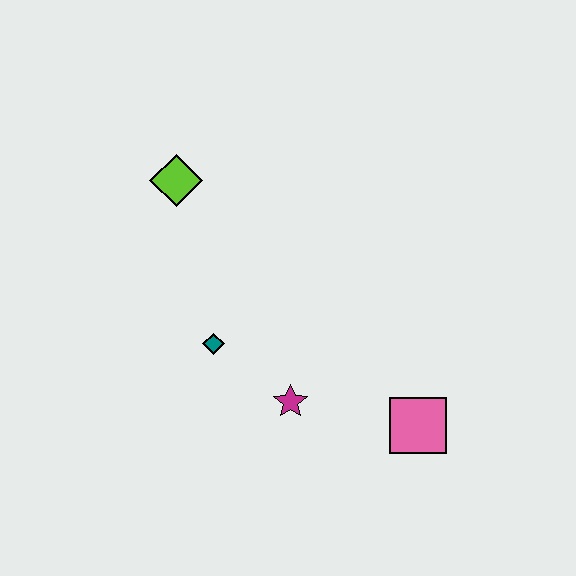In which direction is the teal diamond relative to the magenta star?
The teal diamond is to the left of the magenta star.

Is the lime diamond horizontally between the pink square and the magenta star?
No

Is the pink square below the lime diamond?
Yes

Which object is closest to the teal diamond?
The magenta star is closest to the teal diamond.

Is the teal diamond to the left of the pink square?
Yes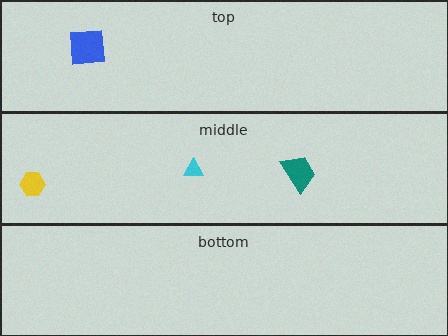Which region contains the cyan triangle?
The middle region.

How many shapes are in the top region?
1.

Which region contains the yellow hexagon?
The middle region.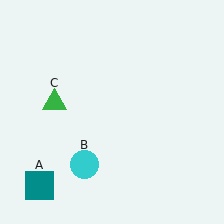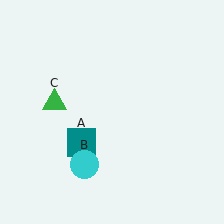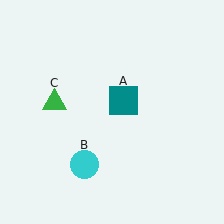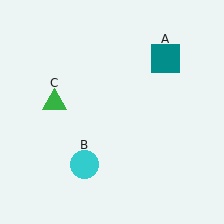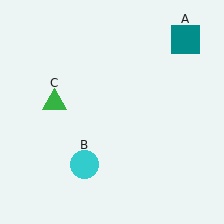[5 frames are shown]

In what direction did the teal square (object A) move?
The teal square (object A) moved up and to the right.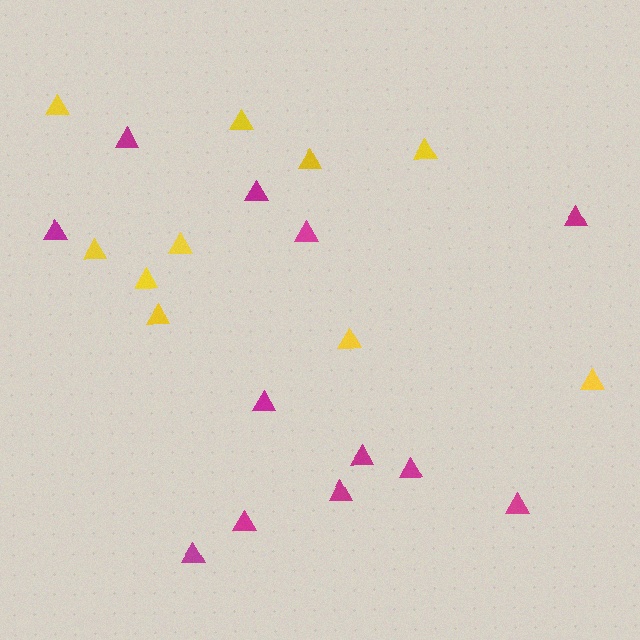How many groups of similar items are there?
There are 2 groups: one group of yellow triangles (10) and one group of magenta triangles (12).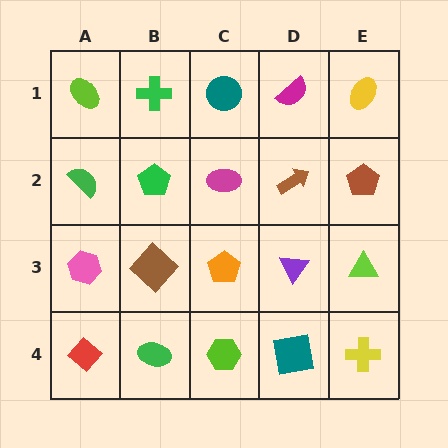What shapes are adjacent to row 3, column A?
A green semicircle (row 2, column A), a red diamond (row 4, column A), a brown diamond (row 3, column B).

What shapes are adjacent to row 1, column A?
A green semicircle (row 2, column A), a green cross (row 1, column B).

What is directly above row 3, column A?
A green semicircle.